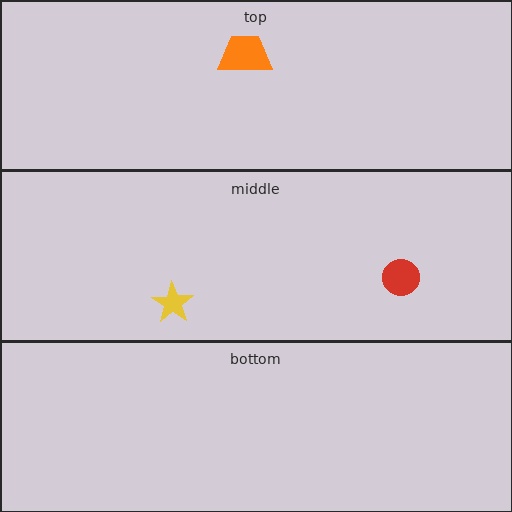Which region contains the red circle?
The middle region.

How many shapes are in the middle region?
2.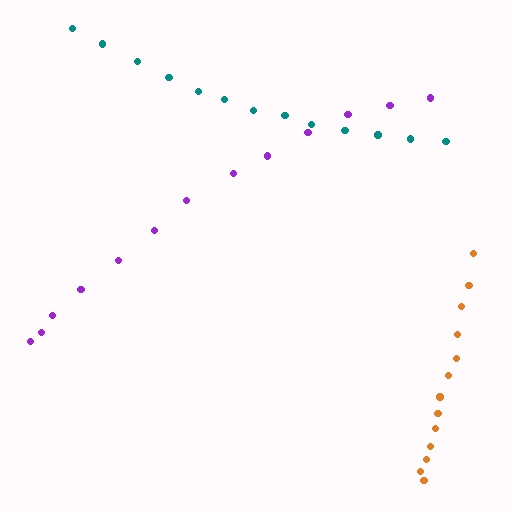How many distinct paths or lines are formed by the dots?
There are 3 distinct paths.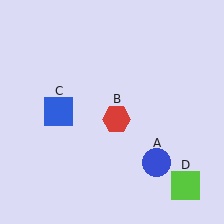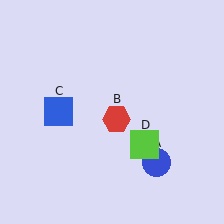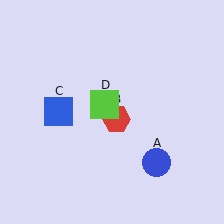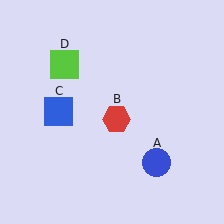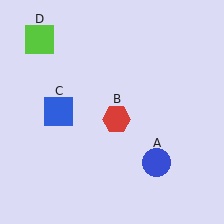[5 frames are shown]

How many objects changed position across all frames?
1 object changed position: lime square (object D).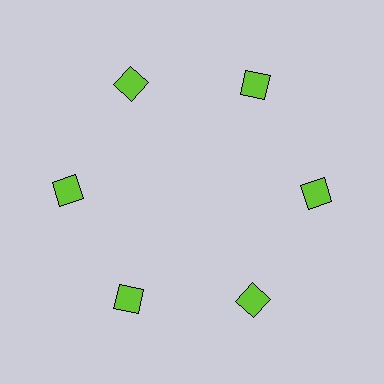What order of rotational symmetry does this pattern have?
This pattern has 6-fold rotational symmetry.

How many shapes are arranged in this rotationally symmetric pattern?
There are 6 shapes, arranged in 6 groups of 1.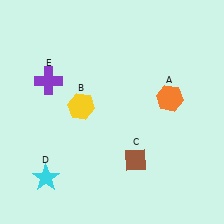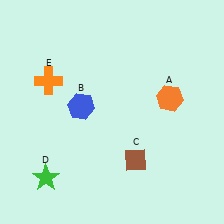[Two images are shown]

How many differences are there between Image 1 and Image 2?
There are 3 differences between the two images.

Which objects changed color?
B changed from yellow to blue. D changed from cyan to green. E changed from purple to orange.